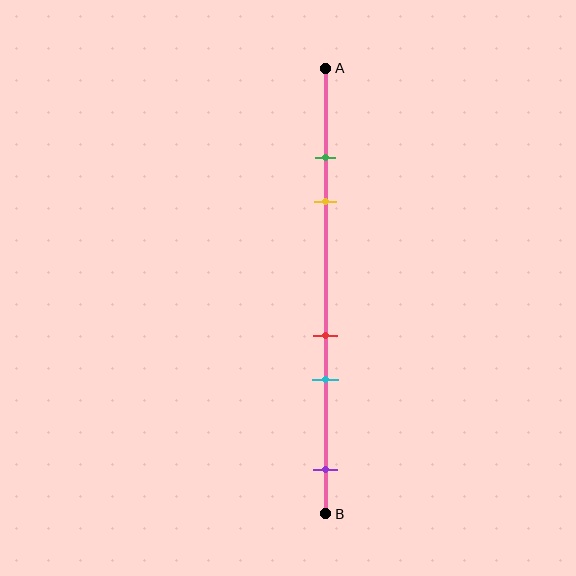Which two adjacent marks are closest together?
The green and yellow marks are the closest adjacent pair.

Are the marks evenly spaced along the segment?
No, the marks are not evenly spaced.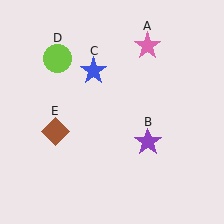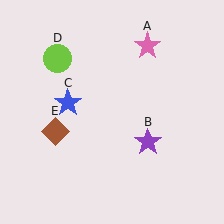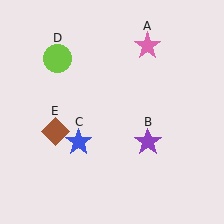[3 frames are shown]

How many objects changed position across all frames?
1 object changed position: blue star (object C).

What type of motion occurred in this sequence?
The blue star (object C) rotated counterclockwise around the center of the scene.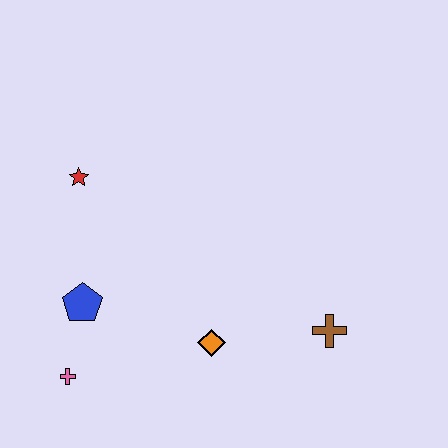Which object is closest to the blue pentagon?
The pink cross is closest to the blue pentagon.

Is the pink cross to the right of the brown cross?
No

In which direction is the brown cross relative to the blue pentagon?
The brown cross is to the right of the blue pentagon.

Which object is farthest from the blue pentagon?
The brown cross is farthest from the blue pentagon.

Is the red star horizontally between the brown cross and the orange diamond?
No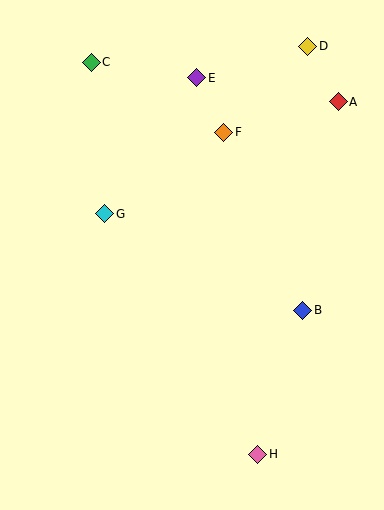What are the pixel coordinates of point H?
Point H is at (258, 454).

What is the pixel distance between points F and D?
The distance between F and D is 120 pixels.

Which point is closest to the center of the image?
Point G at (105, 214) is closest to the center.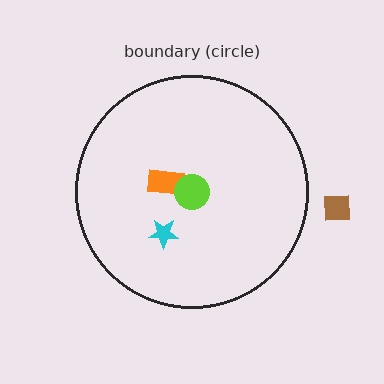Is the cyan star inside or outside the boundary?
Inside.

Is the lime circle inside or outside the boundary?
Inside.